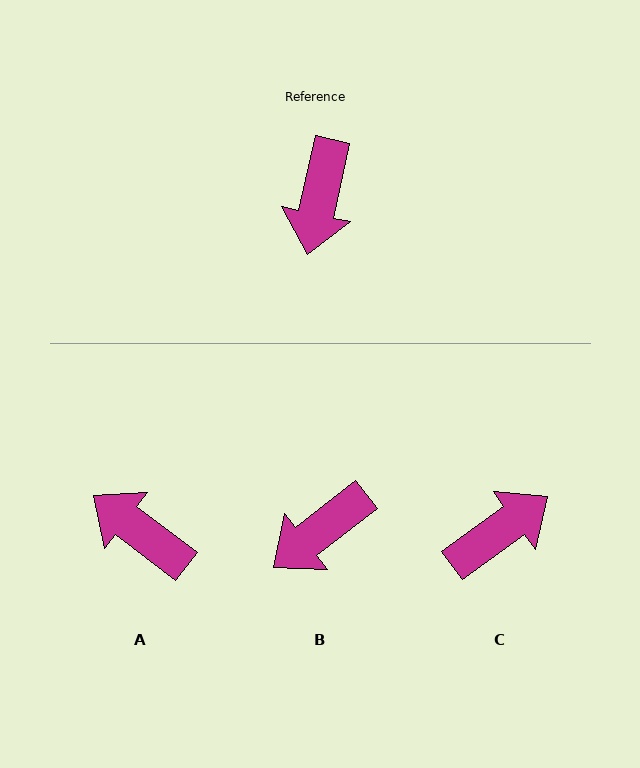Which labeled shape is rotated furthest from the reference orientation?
C, about 138 degrees away.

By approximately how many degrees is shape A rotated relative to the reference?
Approximately 115 degrees clockwise.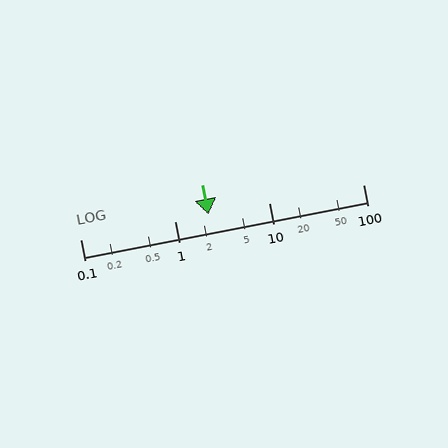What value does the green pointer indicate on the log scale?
The pointer indicates approximately 2.3.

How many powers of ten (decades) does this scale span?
The scale spans 3 decades, from 0.1 to 100.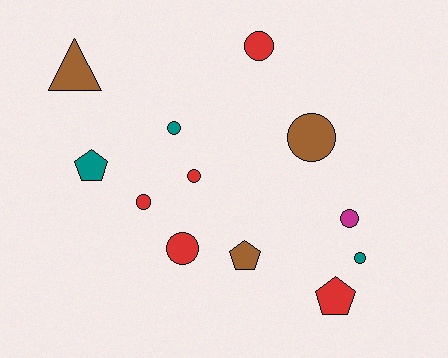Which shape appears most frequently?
Circle, with 8 objects.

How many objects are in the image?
There are 12 objects.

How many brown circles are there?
There is 1 brown circle.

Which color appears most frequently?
Red, with 5 objects.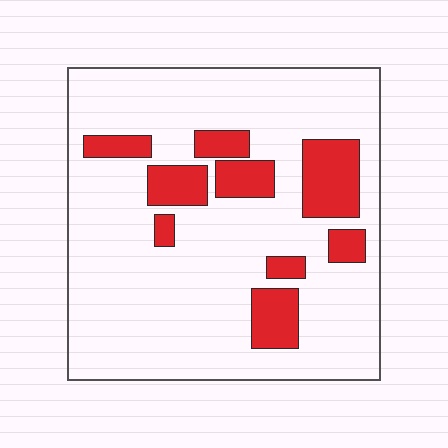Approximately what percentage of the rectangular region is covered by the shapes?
Approximately 20%.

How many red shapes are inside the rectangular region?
9.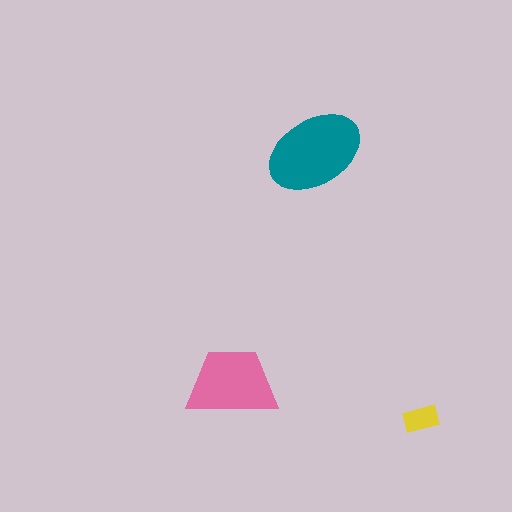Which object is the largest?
The teal ellipse.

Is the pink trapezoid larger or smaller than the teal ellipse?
Smaller.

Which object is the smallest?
The yellow rectangle.